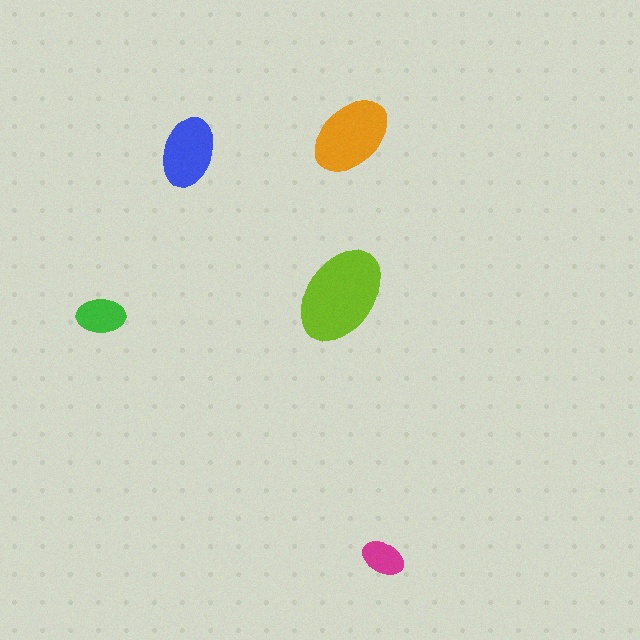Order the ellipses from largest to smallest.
the lime one, the orange one, the blue one, the green one, the magenta one.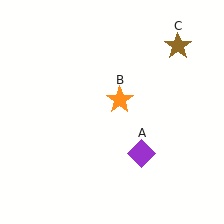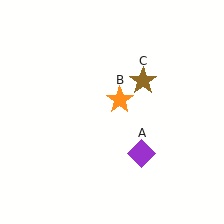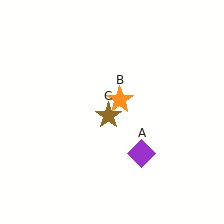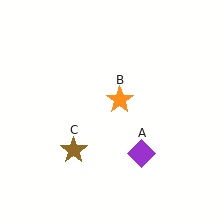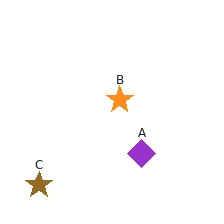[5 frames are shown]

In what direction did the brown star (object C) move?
The brown star (object C) moved down and to the left.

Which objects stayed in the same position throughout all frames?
Purple diamond (object A) and orange star (object B) remained stationary.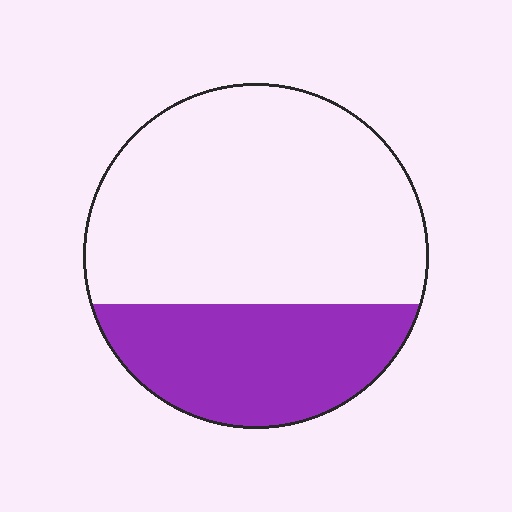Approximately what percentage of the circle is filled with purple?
Approximately 35%.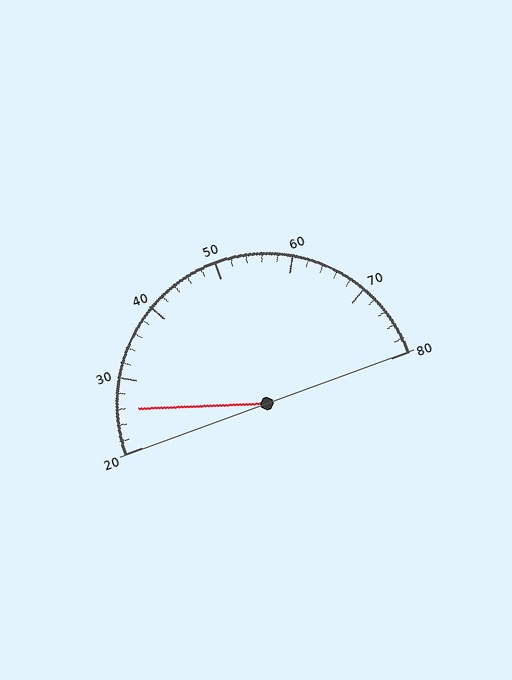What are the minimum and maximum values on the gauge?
The gauge ranges from 20 to 80.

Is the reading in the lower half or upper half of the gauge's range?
The reading is in the lower half of the range (20 to 80).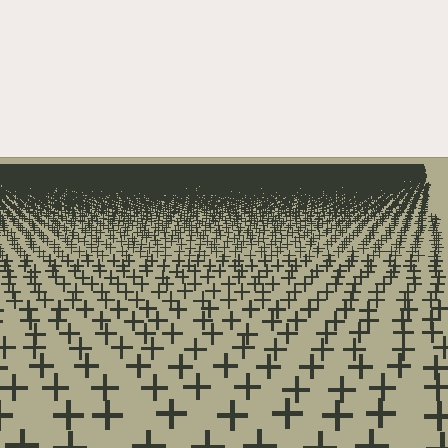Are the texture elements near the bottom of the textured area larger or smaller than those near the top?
Larger. Near the bottom, elements are closer to the viewer and appear at a bigger on-screen size.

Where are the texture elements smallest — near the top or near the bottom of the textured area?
Near the top.